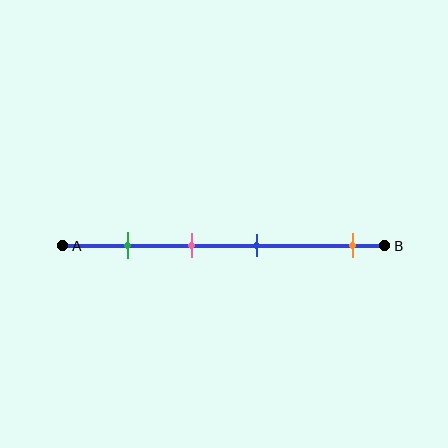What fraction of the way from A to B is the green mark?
The green mark is approximately 20% (0.2) of the way from A to B.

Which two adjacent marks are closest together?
The pink and blue marks are the closest adjacent pair.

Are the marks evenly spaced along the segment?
No, the marks are not evenly spaced.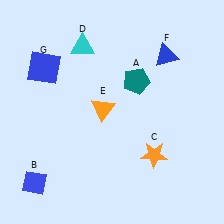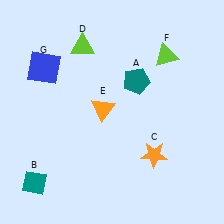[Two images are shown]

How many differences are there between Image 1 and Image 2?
There are 3 differences between the two images.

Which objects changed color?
B changed from blue to teal. D changed from cyan to lime. F changed from blue to lime.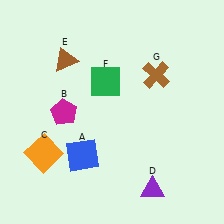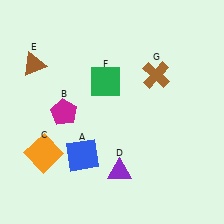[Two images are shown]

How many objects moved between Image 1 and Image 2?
2 objects moved between the two images.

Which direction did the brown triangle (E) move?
The brown triangle (E) moved left.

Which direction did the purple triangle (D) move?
The purple triangle (D) moved left.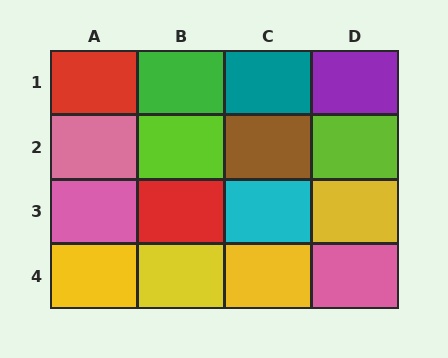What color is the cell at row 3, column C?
Cyan.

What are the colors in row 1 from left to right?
Red, green, teal, purple.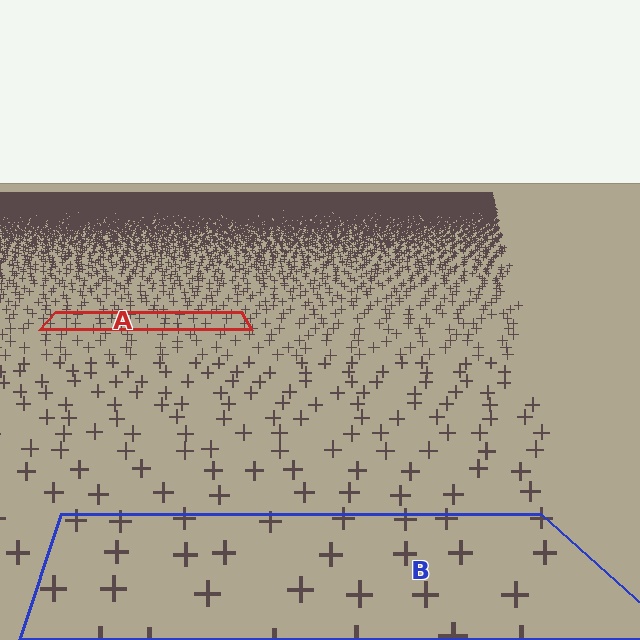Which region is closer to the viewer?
Region B is closer. The texture elements there are larger and more spread out.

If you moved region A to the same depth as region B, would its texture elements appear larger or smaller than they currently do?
They would appear larger. At a closer depth, the same texture elements are projected at a bigger on-screen size.